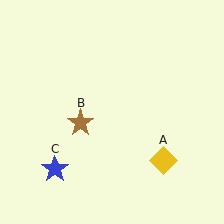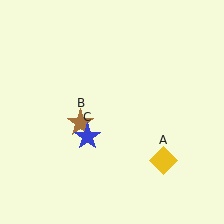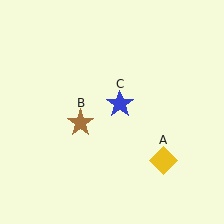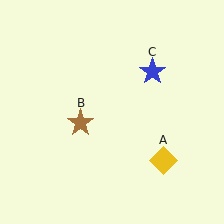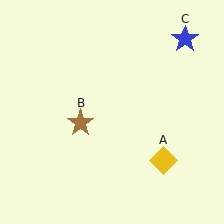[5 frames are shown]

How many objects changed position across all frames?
1 object changed position: blue star (object C).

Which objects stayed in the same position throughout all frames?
Yellow diamond (object A) and brown star (object B) remained stationary.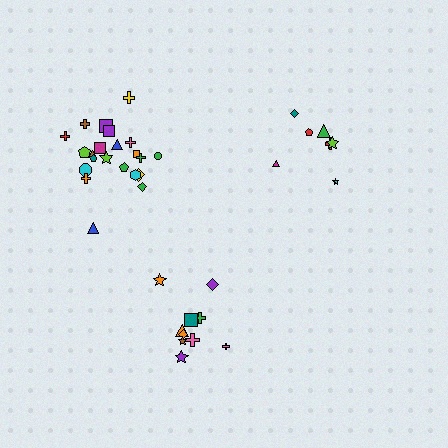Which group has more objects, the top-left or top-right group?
The top-left group.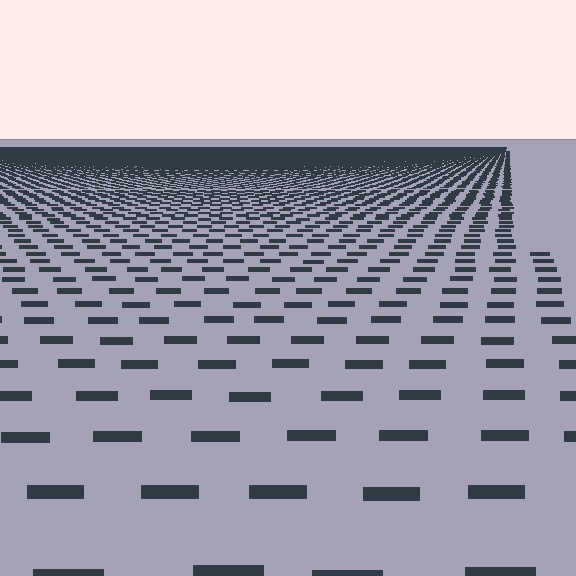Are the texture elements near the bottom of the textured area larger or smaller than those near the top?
Larger. Near the bottom, elements are closer to the viewer and appear at a bigger on-screen size.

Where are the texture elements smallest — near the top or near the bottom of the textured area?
Near the top.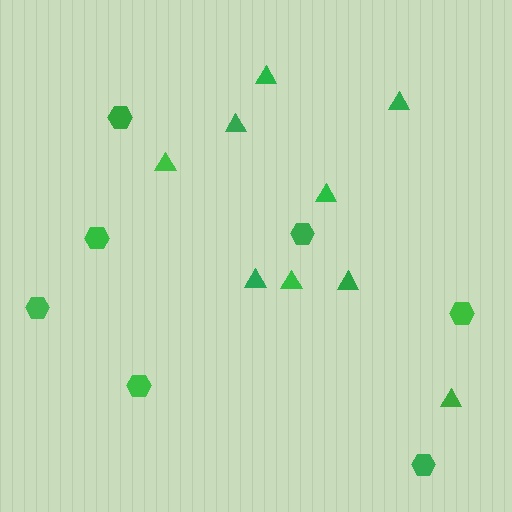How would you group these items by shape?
There are 2 groups: one group of triangles (9) and one group of hexagons (7).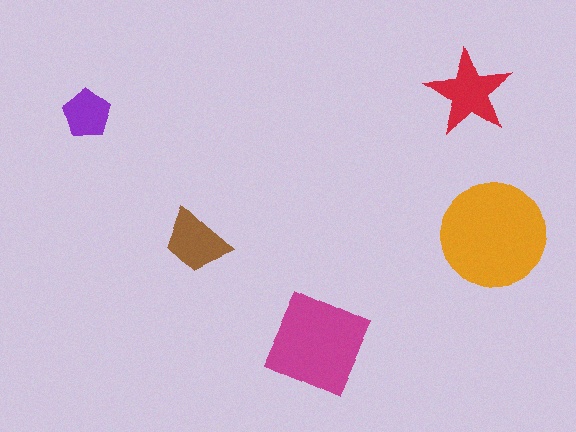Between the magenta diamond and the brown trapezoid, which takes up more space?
The magenta diamond.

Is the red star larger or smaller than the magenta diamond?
Smaller.